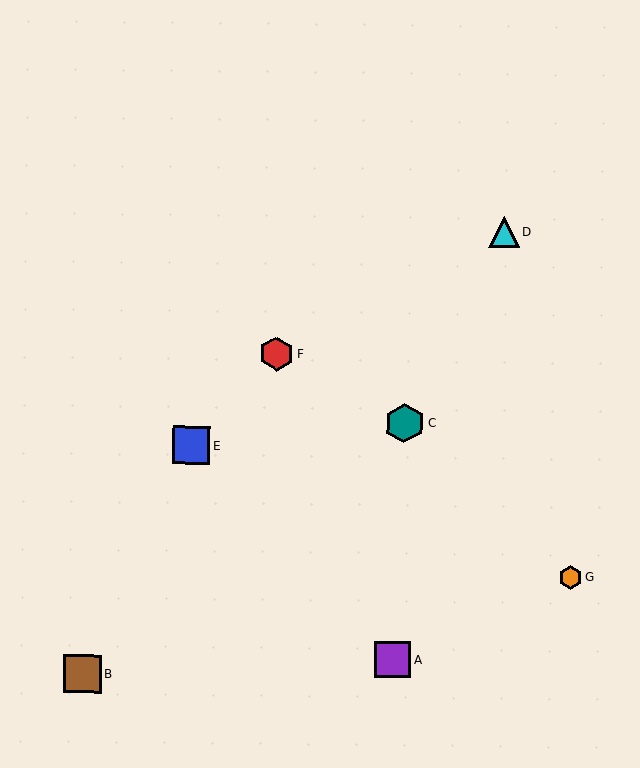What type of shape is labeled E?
Shape E is a blue square.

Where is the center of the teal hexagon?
The center of the teal hexagon is at (404, 423).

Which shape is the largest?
The teal hexagon (labeled C) is the largest.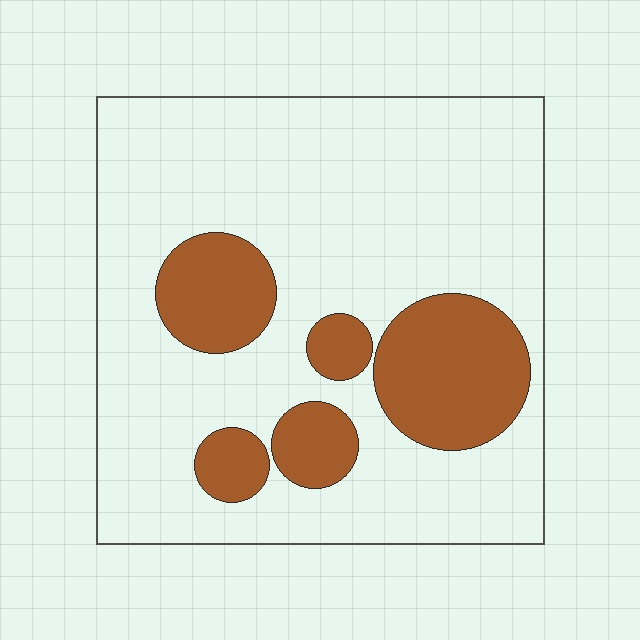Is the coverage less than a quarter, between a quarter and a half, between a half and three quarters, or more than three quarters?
Less than a quarter.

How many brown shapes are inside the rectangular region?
5.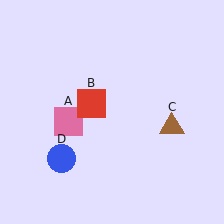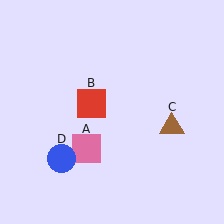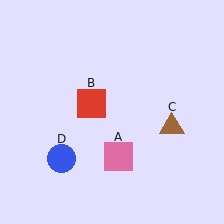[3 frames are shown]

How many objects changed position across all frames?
1 object changed position: pink square (object A).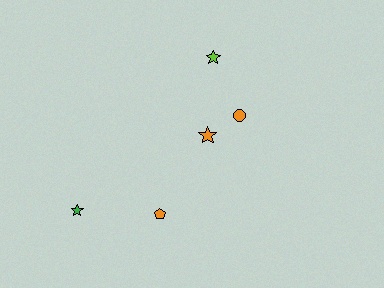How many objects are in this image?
There are 5 objects.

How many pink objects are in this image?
There are no pink objects.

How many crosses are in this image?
There are no crosses.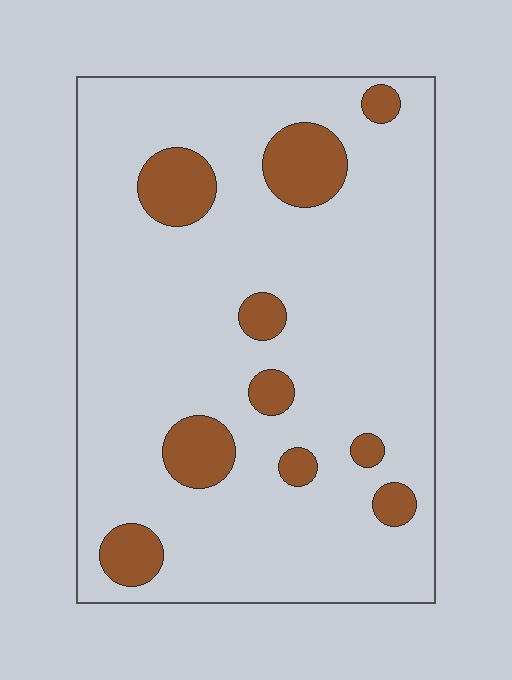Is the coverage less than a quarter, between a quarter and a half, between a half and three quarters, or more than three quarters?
Less than a quarter.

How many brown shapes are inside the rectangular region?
10.